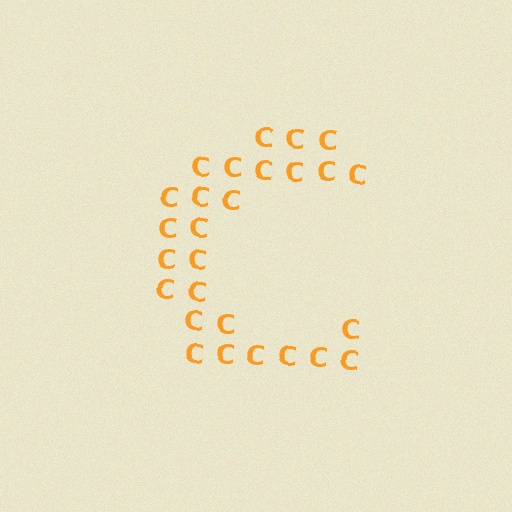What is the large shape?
The large shape is the letter C.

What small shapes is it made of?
It is made of small letter C's.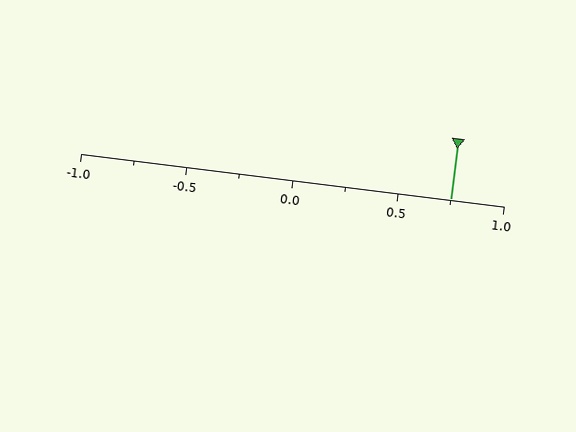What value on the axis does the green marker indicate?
The marker indicates approximately 0.75.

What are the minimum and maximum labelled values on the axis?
The axis runs from -1.0 to 1.0.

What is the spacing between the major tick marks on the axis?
The major ticks are spaced 0.5 apart.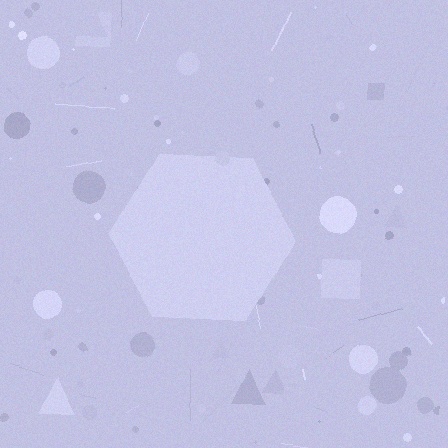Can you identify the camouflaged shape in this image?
The camouflaged shape is a hexagon.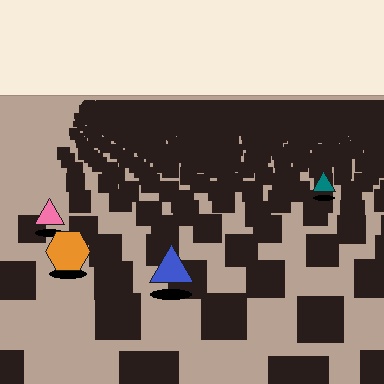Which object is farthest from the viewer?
The teal triangle is farthest from the viewer. It appears smaller and the ground texture around it is denser.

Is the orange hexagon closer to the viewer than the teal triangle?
Yes. The orange hexagon is closer — you can tell from the texture gradient: the ground texture is coarser near it.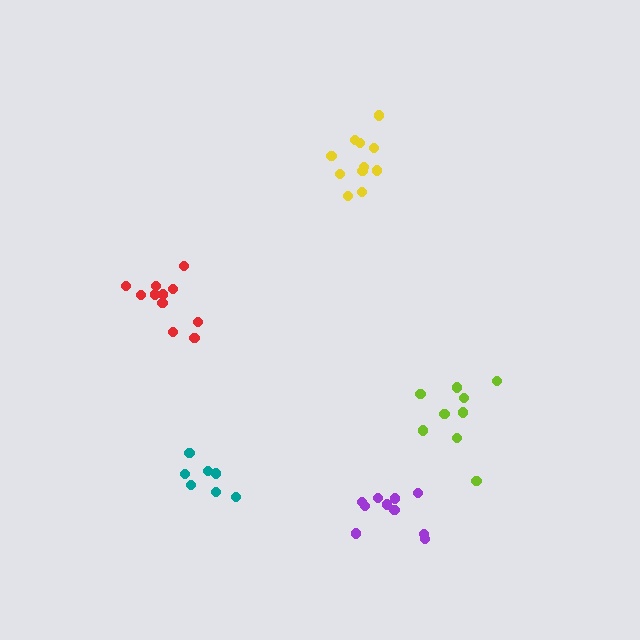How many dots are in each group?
Group 1: 11 dots, Group 2: 10 dots, Group 3: 9 dots, Group 4: 7 dots, Group 5: 11 dots (48 total).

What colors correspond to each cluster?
The clusters are colored: yellow, purple, lime, teal, red.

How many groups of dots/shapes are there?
There are 5 groups.